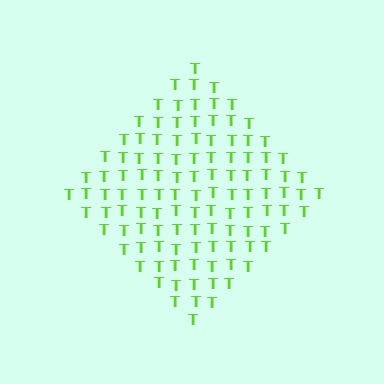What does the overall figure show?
The overall figure shows a diamond.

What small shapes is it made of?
It is made of small letter T's.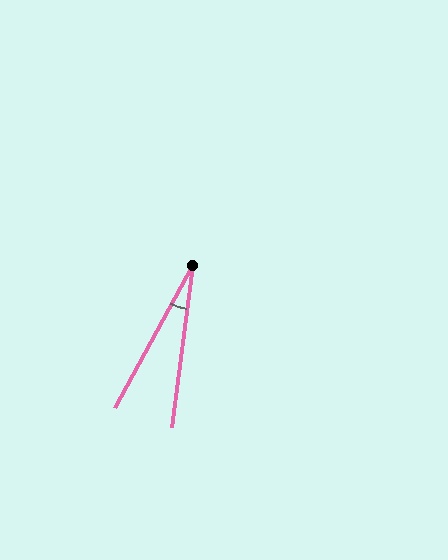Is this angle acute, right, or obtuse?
It is acute.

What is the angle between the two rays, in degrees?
Approximately 22 degrees.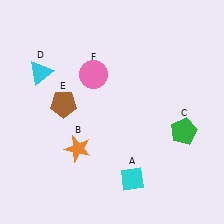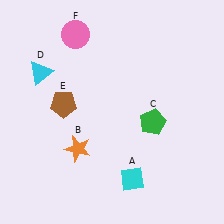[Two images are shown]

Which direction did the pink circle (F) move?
The pink circle (F) moved up.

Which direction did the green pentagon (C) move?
The green pentagon (C) moved left.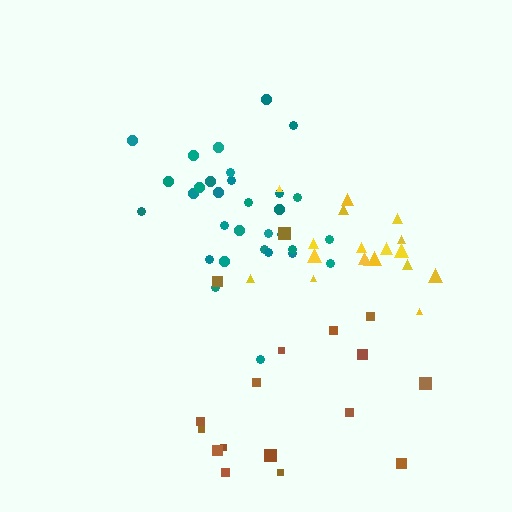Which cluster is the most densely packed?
Teal.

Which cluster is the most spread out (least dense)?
Brown.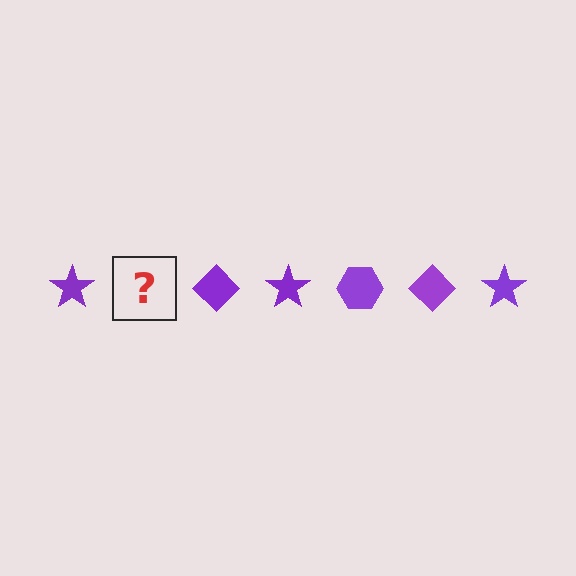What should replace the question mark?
The question mark should be replaced with a purple hexagon.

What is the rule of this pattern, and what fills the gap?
The rule is that the pattern cycles through star, hexagon, diamond shapes in purple. The gap should be filled with a purple hexagon.